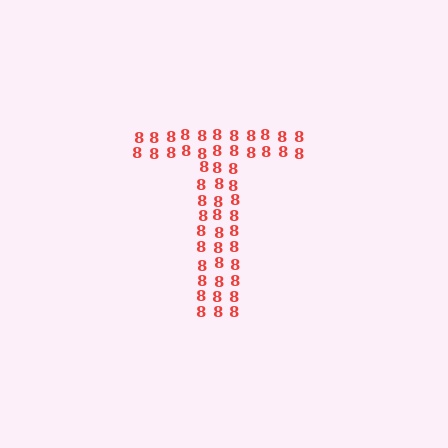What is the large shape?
The large shape is the letter T.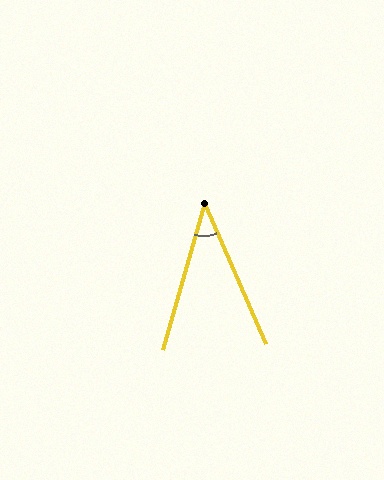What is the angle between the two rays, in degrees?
Approximately 39 degrees.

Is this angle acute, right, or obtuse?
It is acute.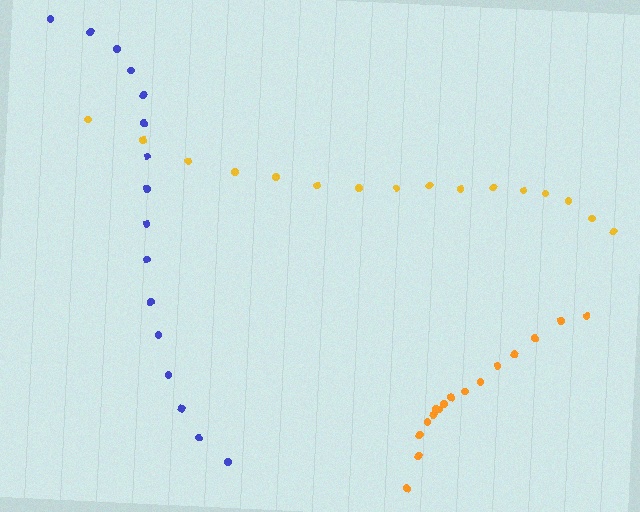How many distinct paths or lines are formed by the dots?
There are 3 distinct paths.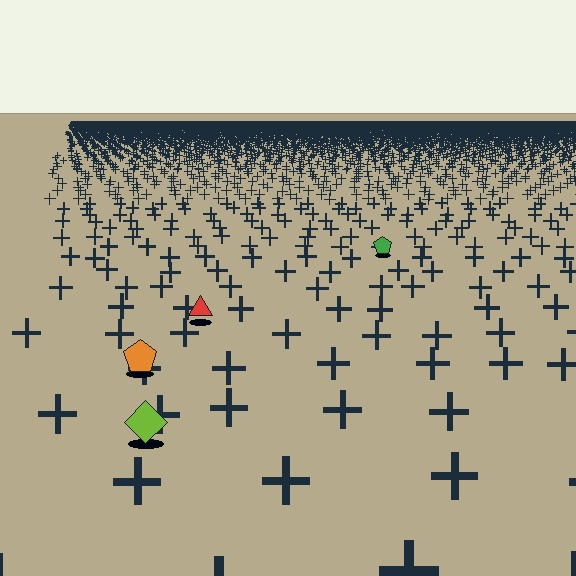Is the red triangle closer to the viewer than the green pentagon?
Yes. The red triangle is closer — you can tell from the texture gradient: the ground texture is coarser near it.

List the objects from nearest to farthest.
From nearest to farthest: the lime diamond, the orange pentagon, the red triangle, the green pentagon.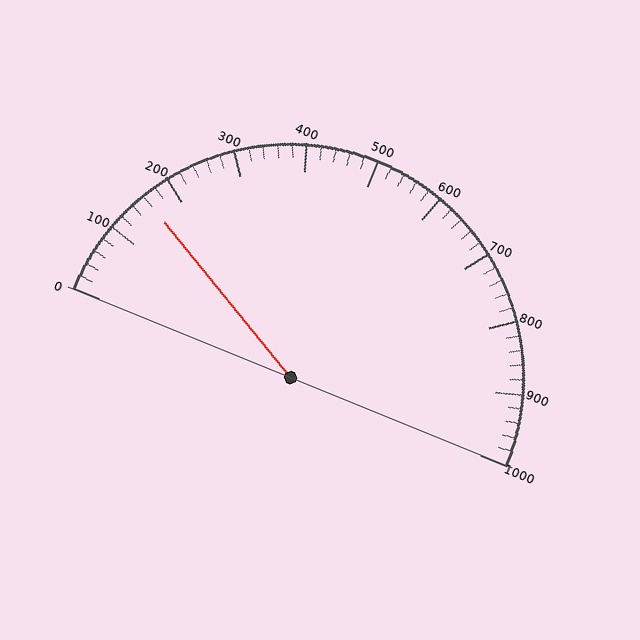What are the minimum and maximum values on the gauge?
The gauge ranges from 0 to 1000.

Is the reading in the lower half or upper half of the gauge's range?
The reading is in the lower half of the range (0 to 1000).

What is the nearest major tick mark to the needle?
The nearest major tick mark is 200.